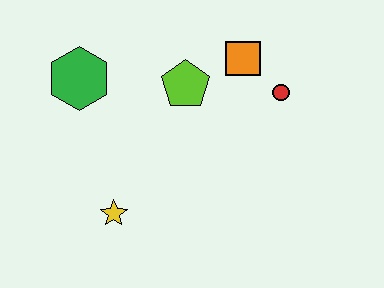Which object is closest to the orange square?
The red circle is closest to the orange square.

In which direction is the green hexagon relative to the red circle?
The green hexagon is to the left of the red circle.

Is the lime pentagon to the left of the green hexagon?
No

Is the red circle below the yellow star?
No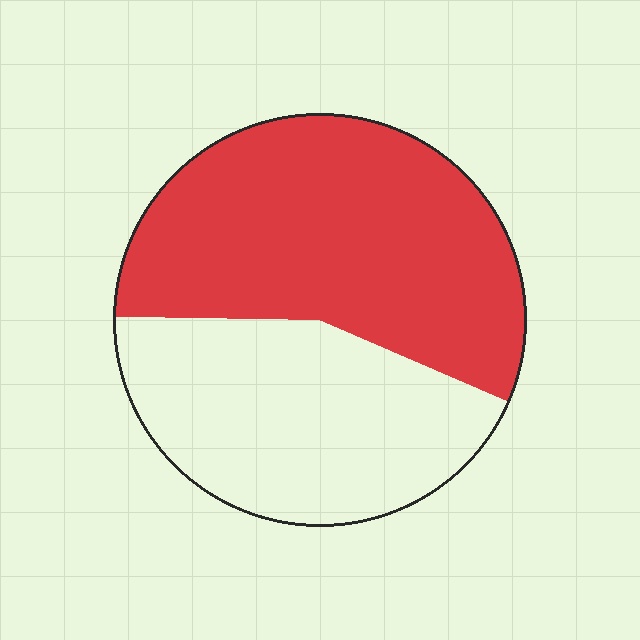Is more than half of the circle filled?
Yes.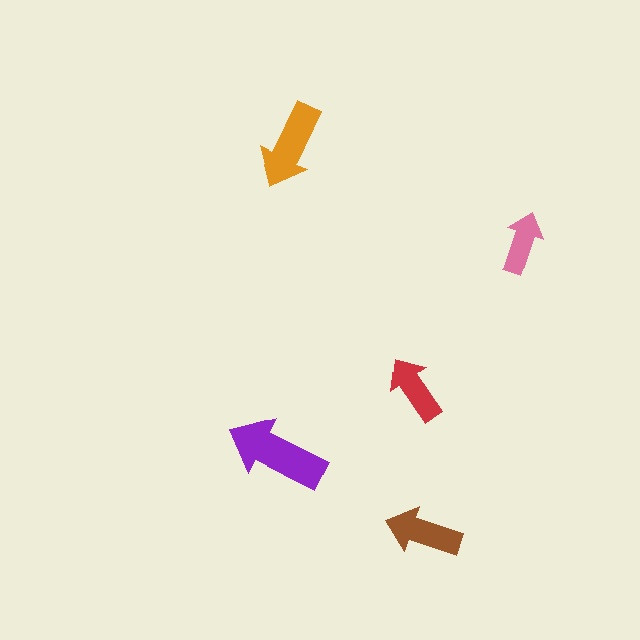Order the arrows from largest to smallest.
the purple one, the orange one, the brown one, the red one, the pink one.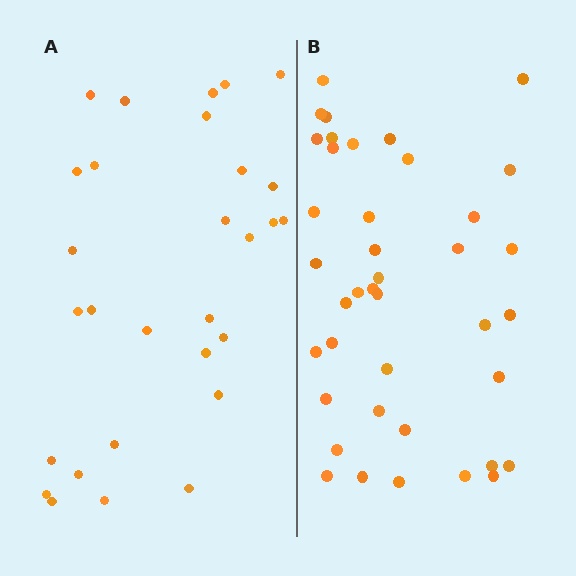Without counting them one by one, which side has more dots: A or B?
Region B (the right region) has more dots.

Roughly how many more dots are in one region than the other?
Region B has roughly 12 or so more dots than region A.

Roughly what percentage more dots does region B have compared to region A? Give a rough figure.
About 40% more.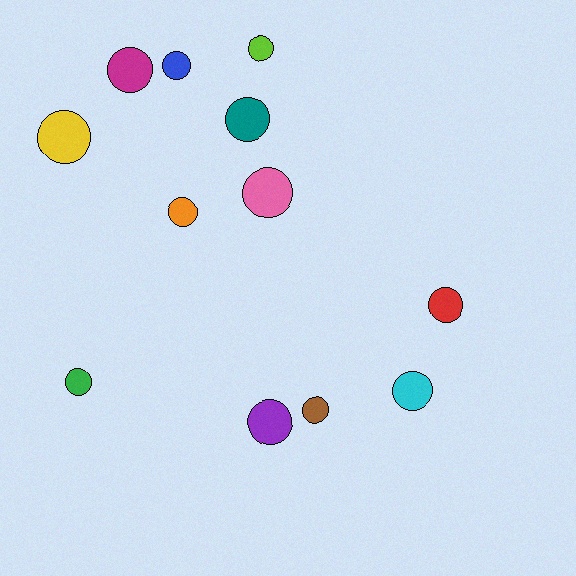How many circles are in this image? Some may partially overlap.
There are 12 circles.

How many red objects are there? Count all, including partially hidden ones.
There is 1 red object.